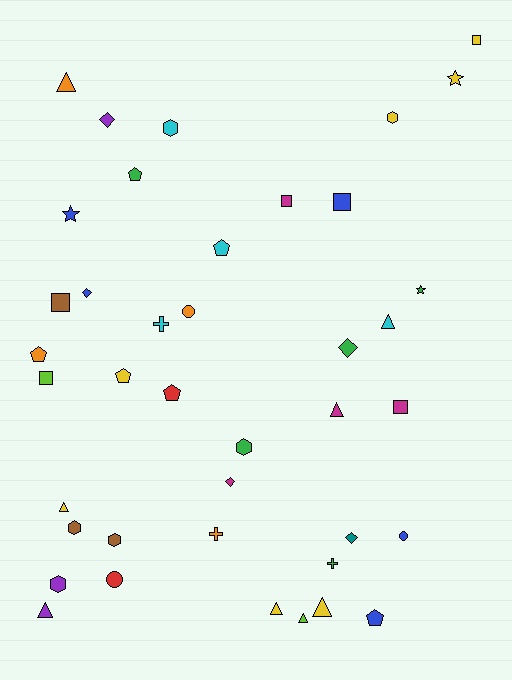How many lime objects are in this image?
There are 2 lime objects.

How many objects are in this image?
There are 40 objects.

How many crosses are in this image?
There are 3 crosses.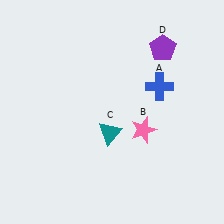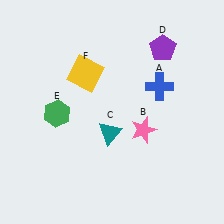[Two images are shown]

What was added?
A green hexagon (E), a yellow square (F) were added in Image 2.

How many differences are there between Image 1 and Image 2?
There are 2 differences between the two images.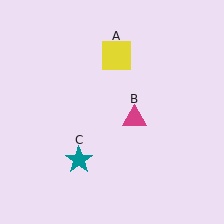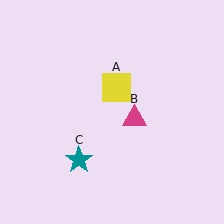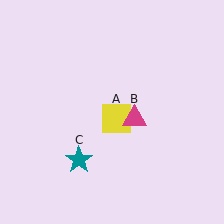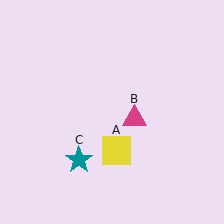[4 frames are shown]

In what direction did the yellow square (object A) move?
The yellow square (object A) moved down.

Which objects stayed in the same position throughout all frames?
Magenta triangle (object B) and teal star (object C) remained stationary.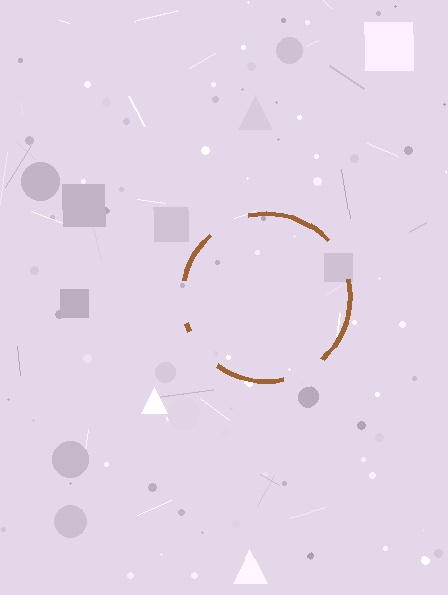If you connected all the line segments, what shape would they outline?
They would outline a circle.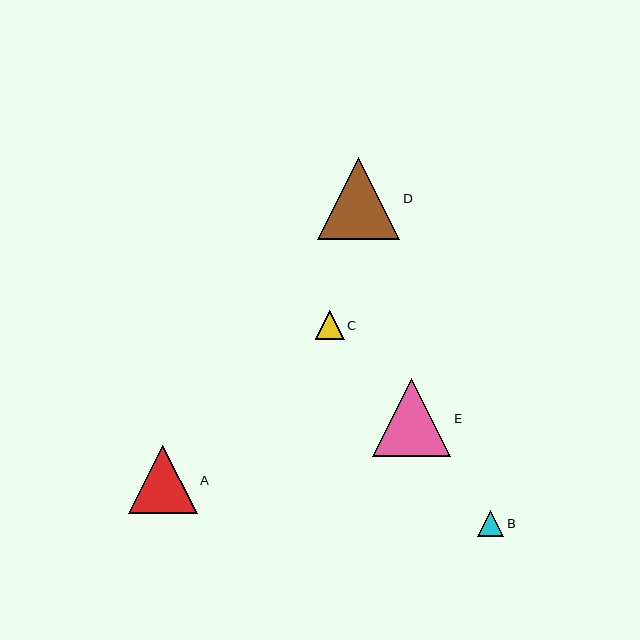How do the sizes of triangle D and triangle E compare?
Triangle D and triangle E are approximately the same size.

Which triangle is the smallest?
Triangle B is the smallest with a size of approximately 26 pixels.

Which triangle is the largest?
Triangle D is the largest with a size of approximately 82 pixels.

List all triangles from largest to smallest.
From largest to smallest: D, E, A, C, B.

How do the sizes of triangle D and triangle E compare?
Triangle D and triangle E are approximately the same size.